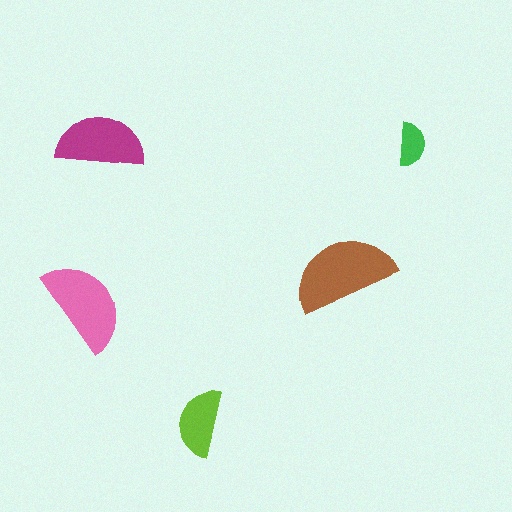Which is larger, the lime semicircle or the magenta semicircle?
The magenta one.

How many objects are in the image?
There are 5 objects in the image.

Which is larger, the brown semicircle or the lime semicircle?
The brown one.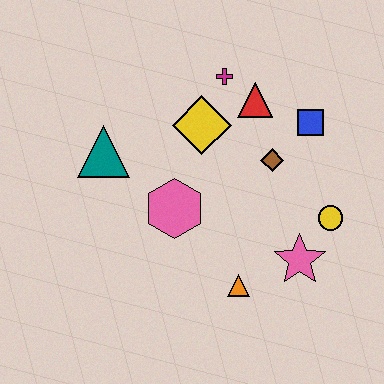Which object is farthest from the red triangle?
The orange triangle is farthest from the red triangle.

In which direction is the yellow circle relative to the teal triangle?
The yellow circle is to the right of the teal triangle.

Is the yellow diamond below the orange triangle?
No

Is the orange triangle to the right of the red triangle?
No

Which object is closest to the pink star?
The yellow circle is closest to the pink star.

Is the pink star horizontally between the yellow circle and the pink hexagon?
Yes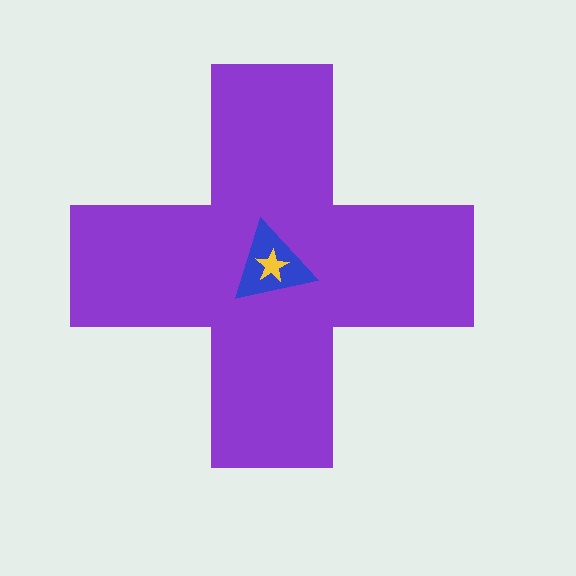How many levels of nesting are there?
3.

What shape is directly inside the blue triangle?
The yellow star.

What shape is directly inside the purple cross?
The blue triangle.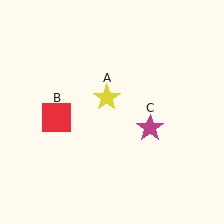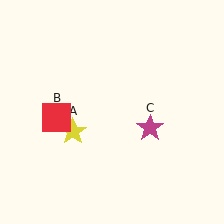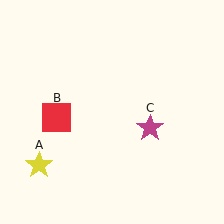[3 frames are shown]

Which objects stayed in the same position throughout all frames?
Red square (object B) and magenta star (object C) remained stationary.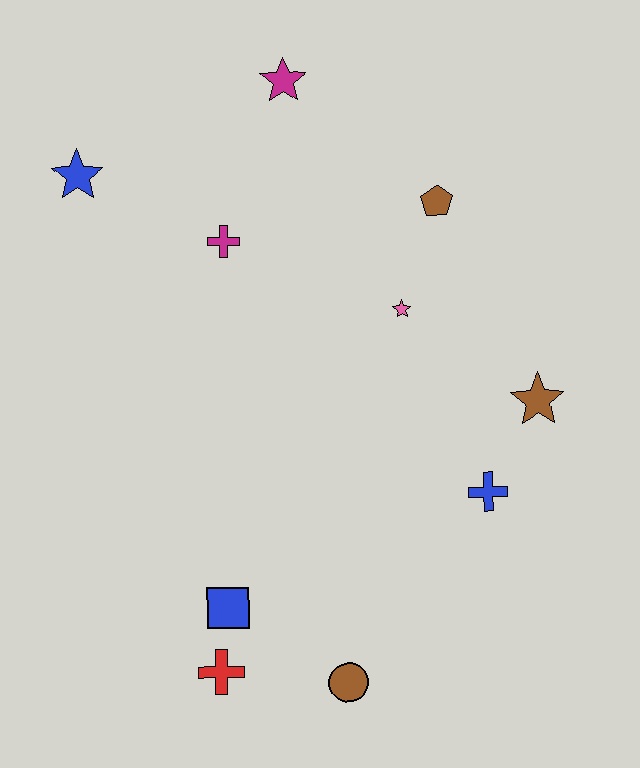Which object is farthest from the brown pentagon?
The red cross is farthest from the brown pentagon.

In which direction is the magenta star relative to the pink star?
The magenta star is above the pink star.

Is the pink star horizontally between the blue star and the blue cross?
Yes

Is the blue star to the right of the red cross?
No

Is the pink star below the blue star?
Yes